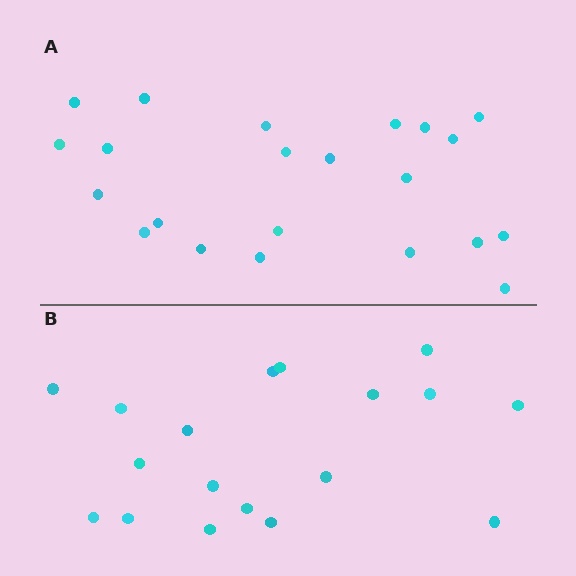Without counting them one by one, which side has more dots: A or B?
Region A (the top region) has more dots.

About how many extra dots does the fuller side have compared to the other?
Region A has about 4 more dots than region B.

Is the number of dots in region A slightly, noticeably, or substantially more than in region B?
Region A has only slightly more — the two regions are fairly close. The ratio is roughly 1.2 to 1.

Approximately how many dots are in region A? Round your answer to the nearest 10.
About 20 dots. (The exact count is 22, which rounds to 20.)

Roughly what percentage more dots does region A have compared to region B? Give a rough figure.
About 20% more.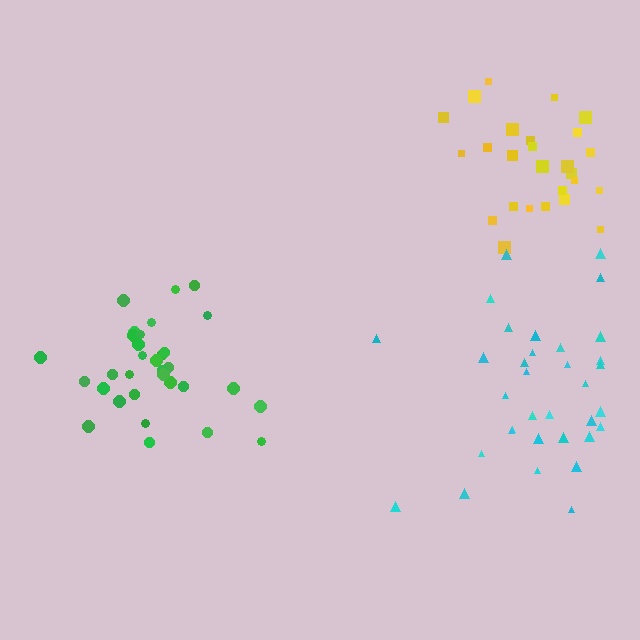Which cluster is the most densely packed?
Green.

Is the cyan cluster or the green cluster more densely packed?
Green.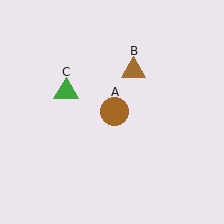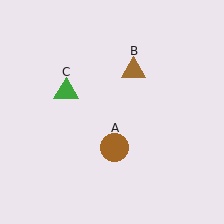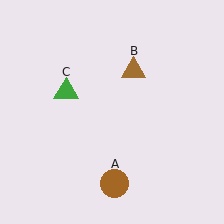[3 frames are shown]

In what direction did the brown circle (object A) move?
The brown circle (object A) moved down.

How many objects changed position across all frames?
1 object changed position: brown circle (object A).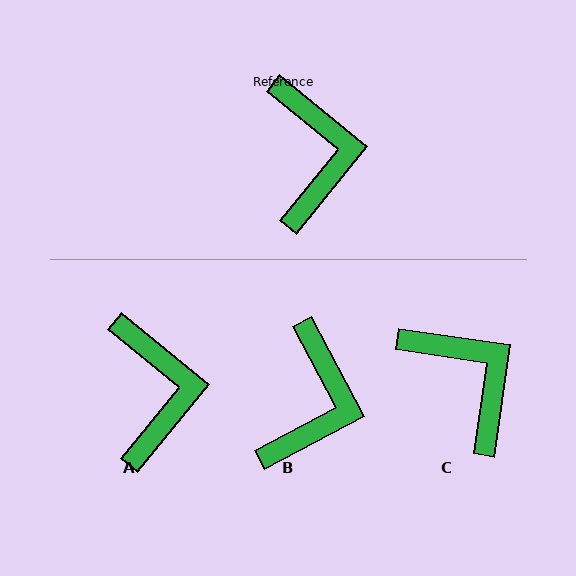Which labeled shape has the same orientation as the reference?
A.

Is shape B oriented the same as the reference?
No, it is off by about 23 degrees.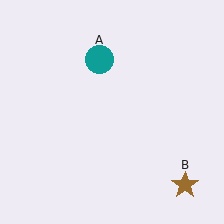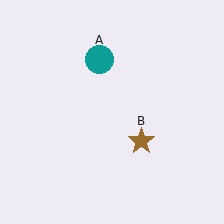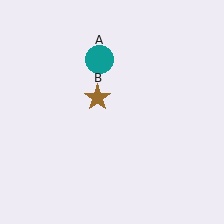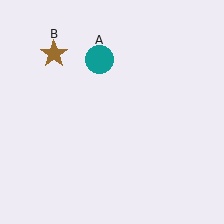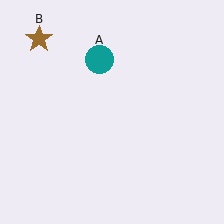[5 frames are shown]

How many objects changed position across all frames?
1 object changed position: brown star (object B).